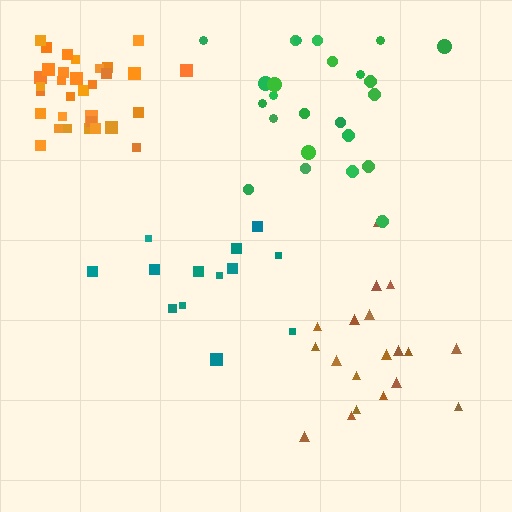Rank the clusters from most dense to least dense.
orange, green, teal, brown.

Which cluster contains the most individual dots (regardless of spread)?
Orange (32).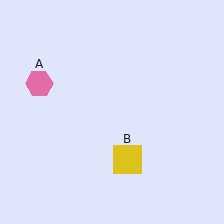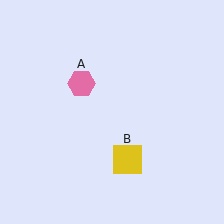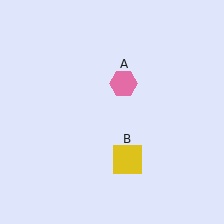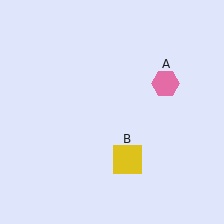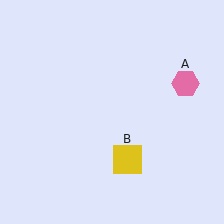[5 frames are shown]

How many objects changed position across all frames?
1 object changed position: pink hexagon (object A).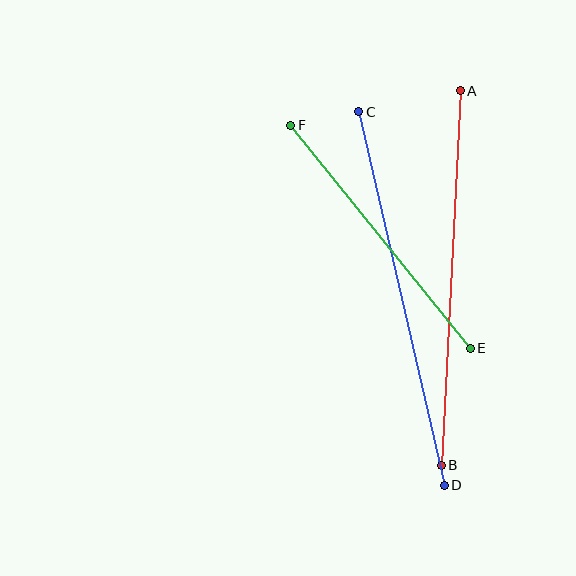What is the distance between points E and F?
The distance is approximately 286 pixels.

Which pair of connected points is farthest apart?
Points C and D are farthest apart.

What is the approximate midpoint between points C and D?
The midpoint is at approximately (402, 298) pixels.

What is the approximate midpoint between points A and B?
The midpoint is at approximately (451, 278) pixels.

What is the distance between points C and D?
The distance is approximately 383 pixels.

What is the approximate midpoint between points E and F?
The midpoint is at approximately (380, 237) pixels.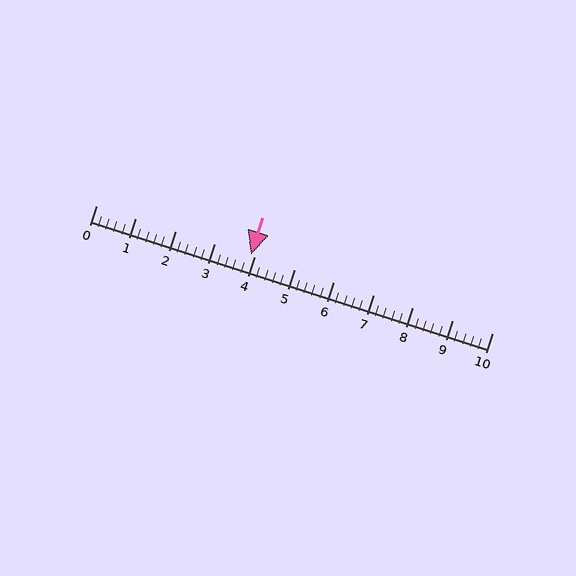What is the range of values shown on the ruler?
The ruler shows values from 0 to 10.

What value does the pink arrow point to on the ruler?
The pink arrow points to approximately 3.9.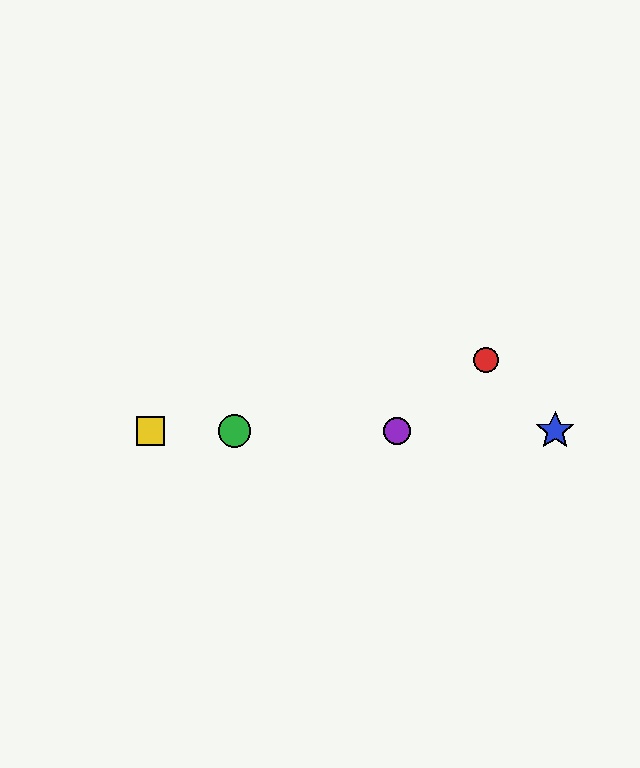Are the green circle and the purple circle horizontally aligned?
Yes, both are at y≈431.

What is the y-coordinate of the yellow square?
The yellow square is at y≈431.